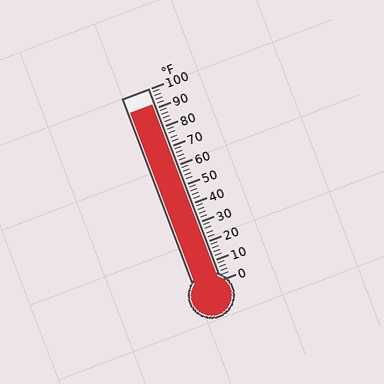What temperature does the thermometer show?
The thermometer shows approximately 92°F.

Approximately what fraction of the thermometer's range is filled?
The thermometer is filled to approximately 90% of its range.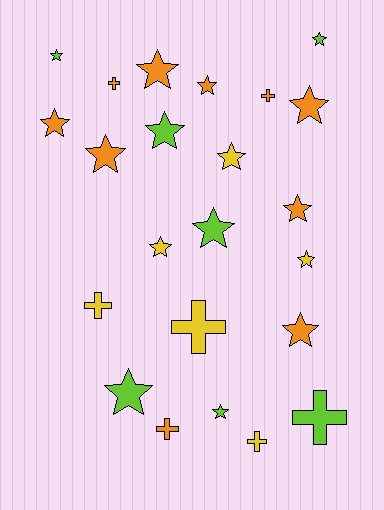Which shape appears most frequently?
Star, with 16 objects.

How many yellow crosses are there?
There are 3 yellow crosses.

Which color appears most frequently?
Orange, with 10 objects.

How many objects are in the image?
There are 23 objects.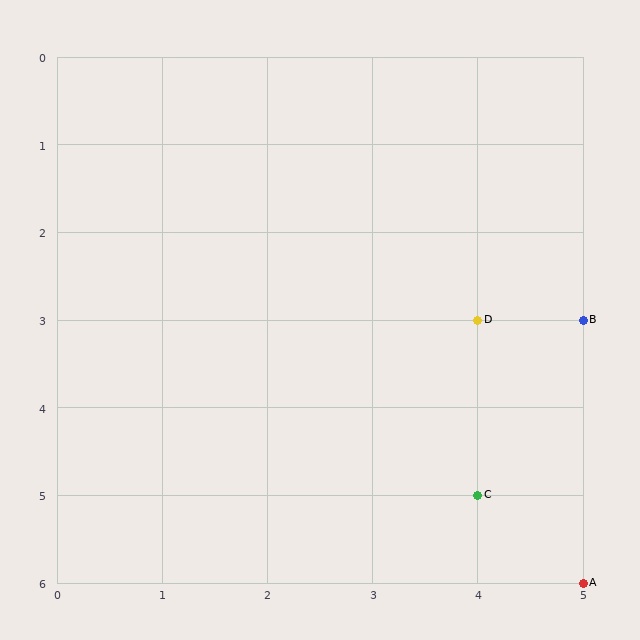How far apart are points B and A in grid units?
Points B and A are 3 rows apart.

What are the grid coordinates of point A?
Point A is at grid coordinates (5, 6).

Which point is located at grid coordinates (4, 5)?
Point C is at (4, 5).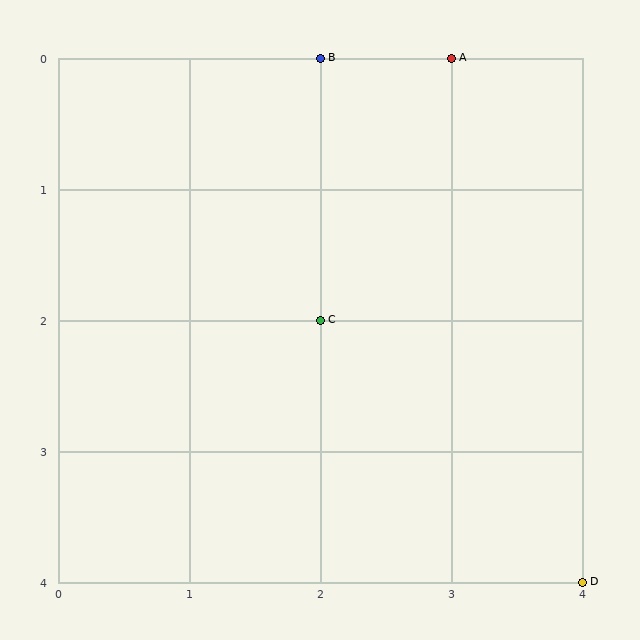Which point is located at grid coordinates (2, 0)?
Point B is at (2, 0).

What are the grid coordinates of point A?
Point A is at grid coordinates (3, 0).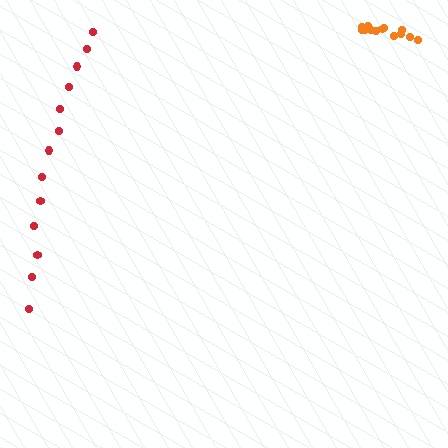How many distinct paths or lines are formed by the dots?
There are 2 distinct paths.